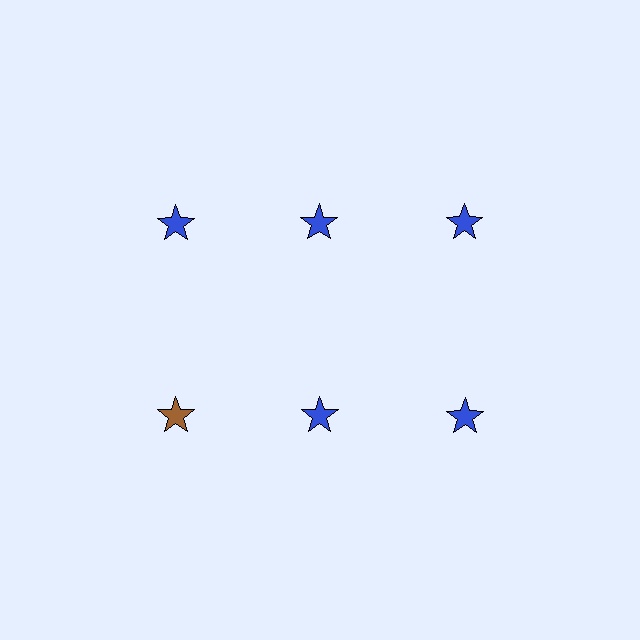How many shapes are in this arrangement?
There are 6 shapes arranged in a grid pattern.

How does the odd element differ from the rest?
It has a different color: brown instead of blue.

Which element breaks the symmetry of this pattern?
The brown star in the second row, leftmost column breaks the symmetry. All other shapes are blue stars.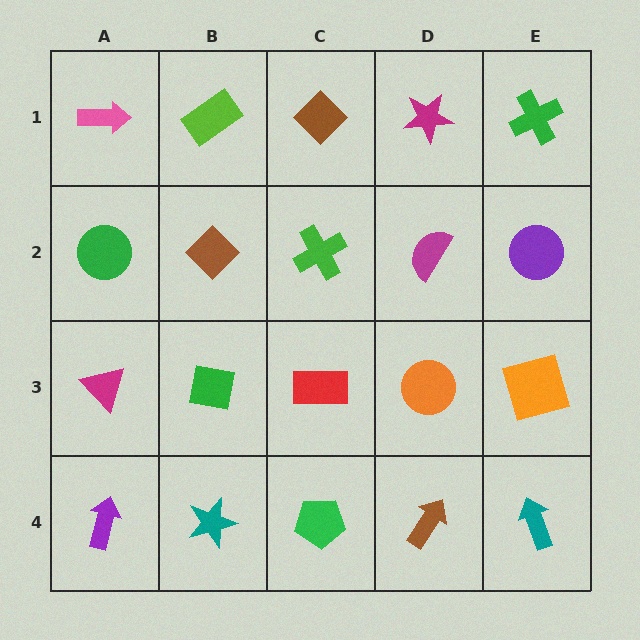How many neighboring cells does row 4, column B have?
3.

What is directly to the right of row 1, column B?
A brown diamond.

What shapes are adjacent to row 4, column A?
A magenta triangle (row 3, column A), a teal star (row 4, column B).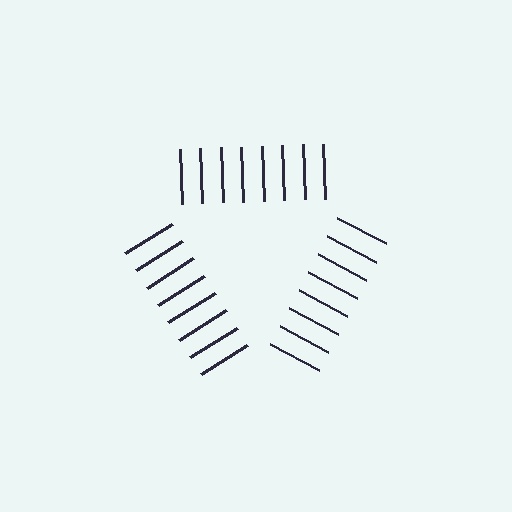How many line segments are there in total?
24 — 8 along each of the 3 edges.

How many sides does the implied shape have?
3 sides — the line-ends trace a triangle.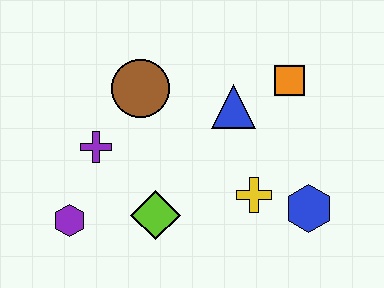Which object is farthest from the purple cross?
The blue hexagon is farthest from the purple cross.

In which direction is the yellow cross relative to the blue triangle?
The yellow cross is below the blue triangle.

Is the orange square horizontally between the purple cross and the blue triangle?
No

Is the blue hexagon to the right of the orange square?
Yes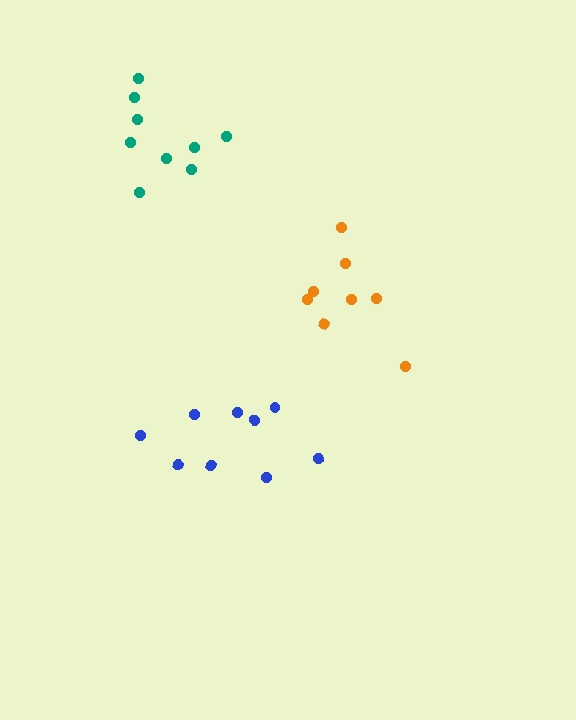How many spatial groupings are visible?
There are 3 spatial groupings.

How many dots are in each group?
Group 1: 9 dots, Group 2: 9 dots, Group 3: 8 dots (26 total).